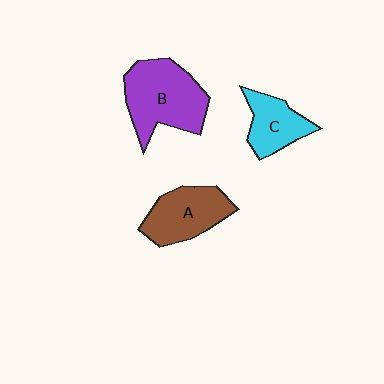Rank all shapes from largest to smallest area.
From largest to smallest: B (purple), A (brown), C (cyan).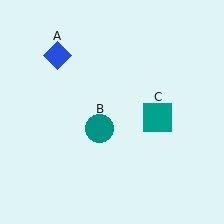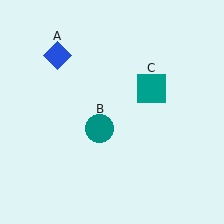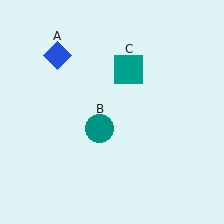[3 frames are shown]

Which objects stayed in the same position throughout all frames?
Blue diamond (object A) and teal circle (object B) remained stationary.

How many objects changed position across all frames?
1 object changed position: teal square (object C).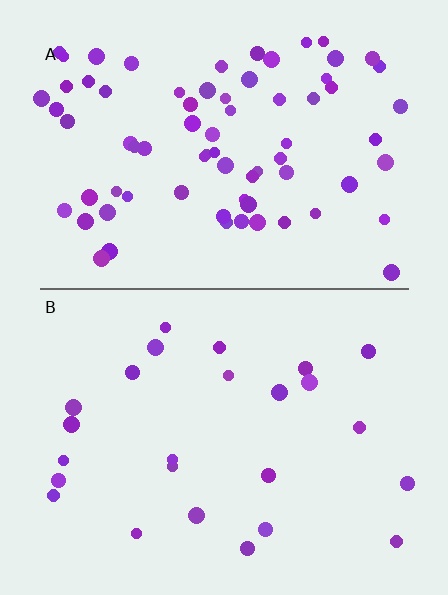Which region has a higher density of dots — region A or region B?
A (the top).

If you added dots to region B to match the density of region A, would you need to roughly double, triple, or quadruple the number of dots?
Approximately triple.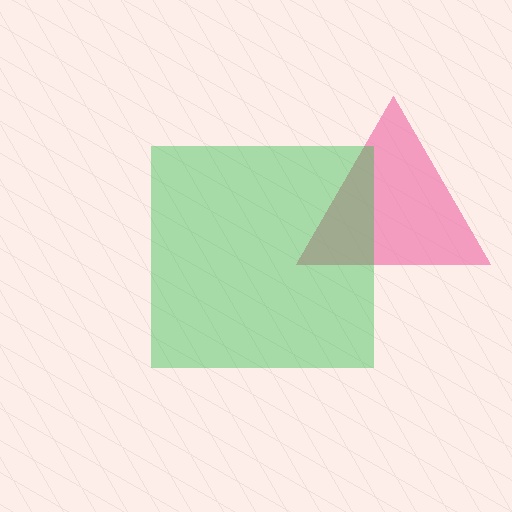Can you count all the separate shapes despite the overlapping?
Yes, there are 2 separate shapes.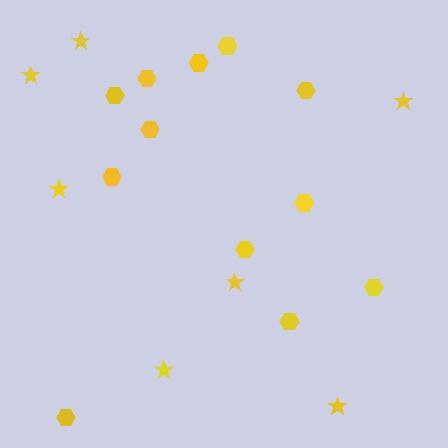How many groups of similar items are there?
There are 2 groups: one group of stars (7) and one group of hexagons (12).